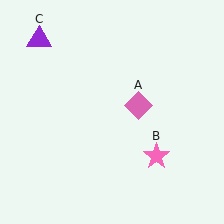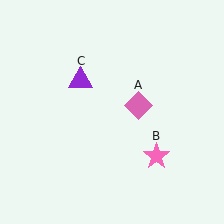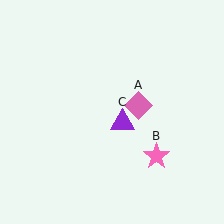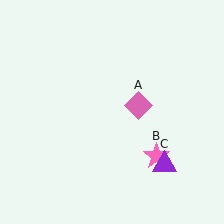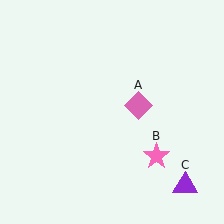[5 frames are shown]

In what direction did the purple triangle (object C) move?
The purple triangle (object C) moved down and to the right.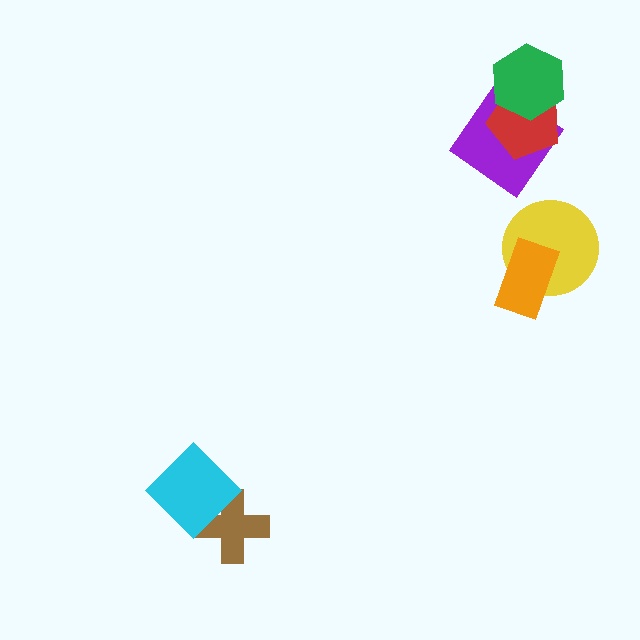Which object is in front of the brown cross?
The cyan diamond is in front of the brown cross.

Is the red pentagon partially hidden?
Yes, it is partially covered by another shape.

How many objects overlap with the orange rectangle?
1 object overlaps with the orange rectangle.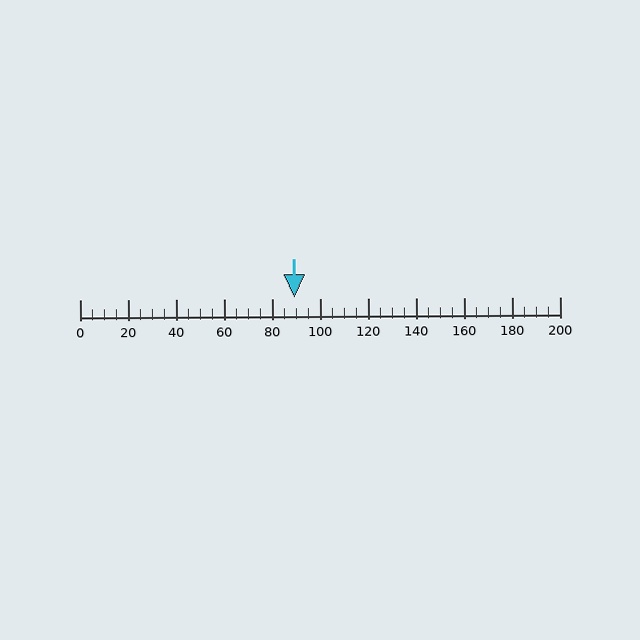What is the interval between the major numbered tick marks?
The major tick marks are spaced 20 units apart.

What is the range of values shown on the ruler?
The ruler shows values from 0 to 200.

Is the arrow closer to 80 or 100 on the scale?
The arrow is closer to 80.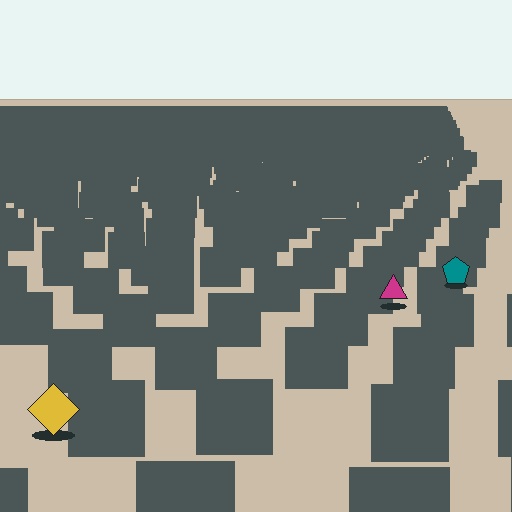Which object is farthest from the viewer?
The teal pentagon is farthest from the viewer. It appears smaller and the ground texture around it is denser.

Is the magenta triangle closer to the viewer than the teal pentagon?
Yes. The magenta triangle is closer — you can tell from the texture gradient: the ground texture is coarser near it.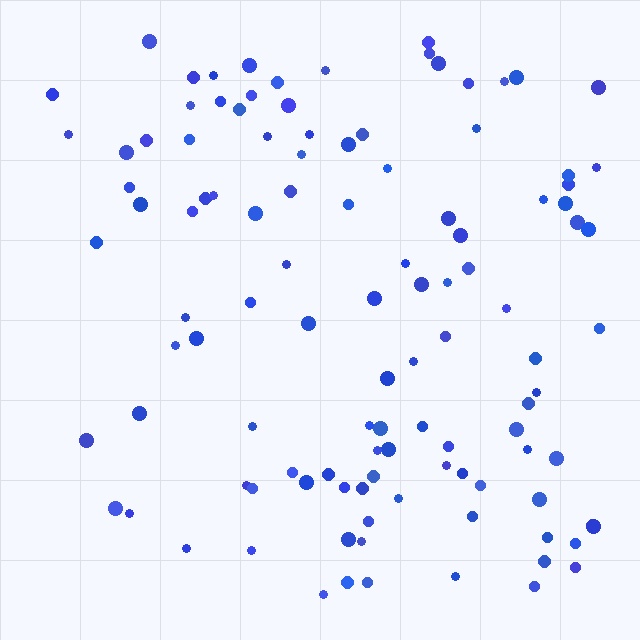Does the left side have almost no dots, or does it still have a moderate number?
Still a moderate number, just noticeably fewer than the right.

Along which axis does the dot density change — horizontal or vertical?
Horizontal.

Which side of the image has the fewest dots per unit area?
The left.